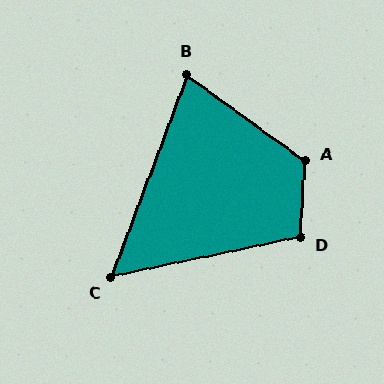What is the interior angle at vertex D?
Approximately 105 degrees (obtuse).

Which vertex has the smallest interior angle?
C, at approximately 58 degrees.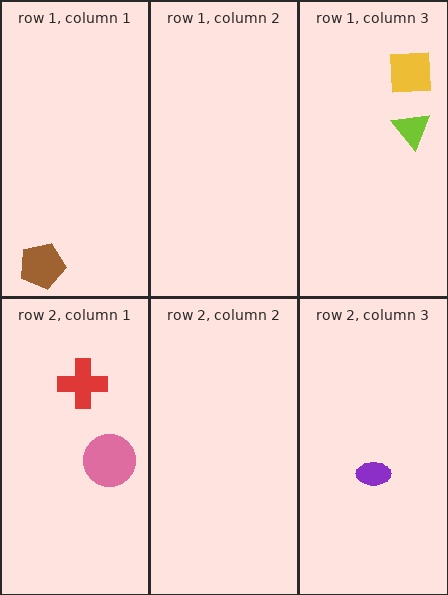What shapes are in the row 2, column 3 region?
The purple ellipse.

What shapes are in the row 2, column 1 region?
The pink circle, the red cross.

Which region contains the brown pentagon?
The row 1, column 1 region.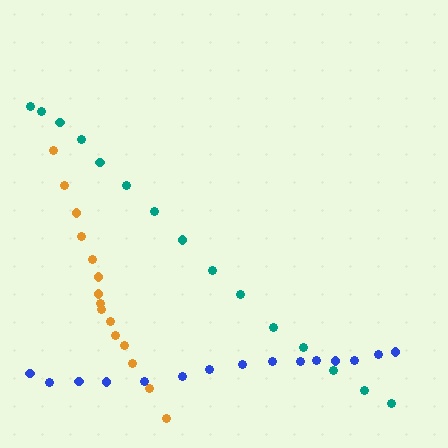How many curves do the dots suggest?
There are 3 distinct paths.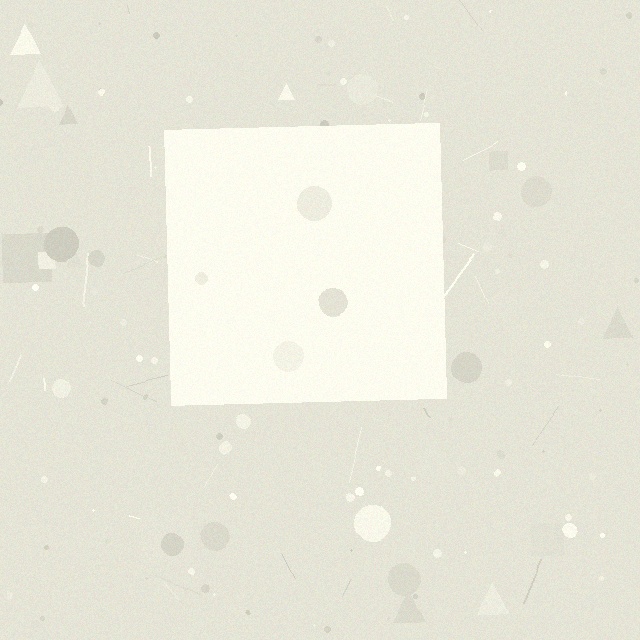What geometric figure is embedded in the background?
A square is embedded in the background.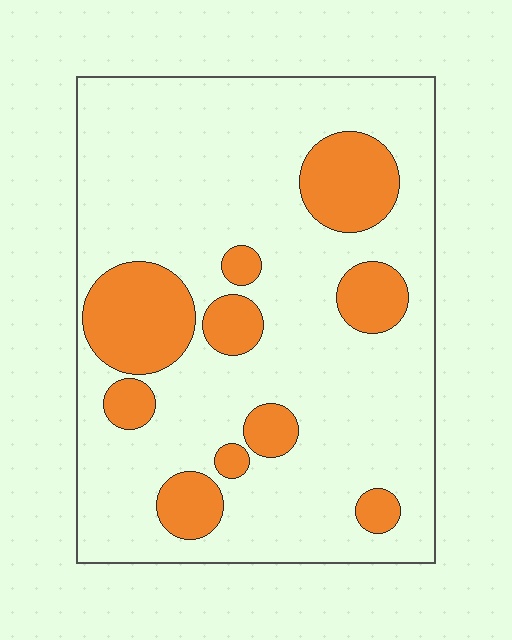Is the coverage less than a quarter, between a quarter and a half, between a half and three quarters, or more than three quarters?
Less than a quarter.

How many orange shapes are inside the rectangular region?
10.